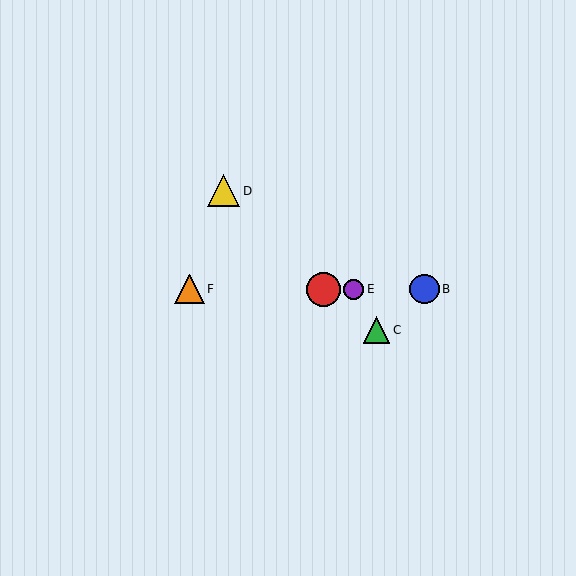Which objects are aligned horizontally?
Objects A, B, E, F are aligned horizontally.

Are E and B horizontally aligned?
Yes, both are at y≈289.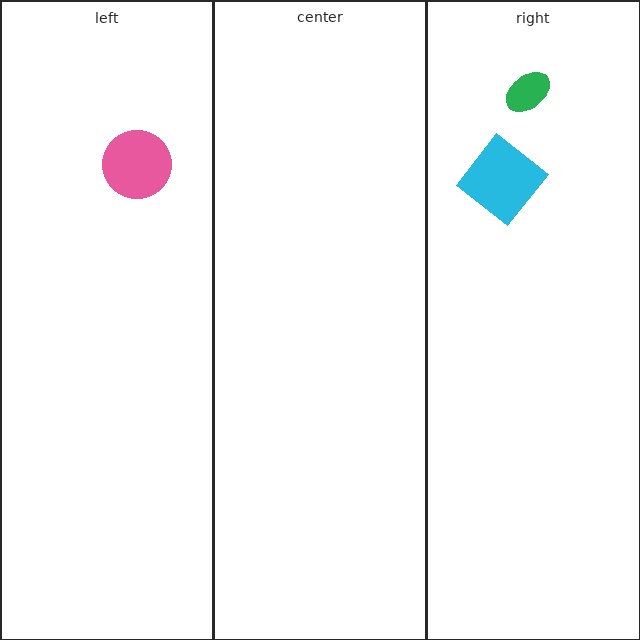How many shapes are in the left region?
1.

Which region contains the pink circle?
The left region.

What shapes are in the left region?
The pink circle.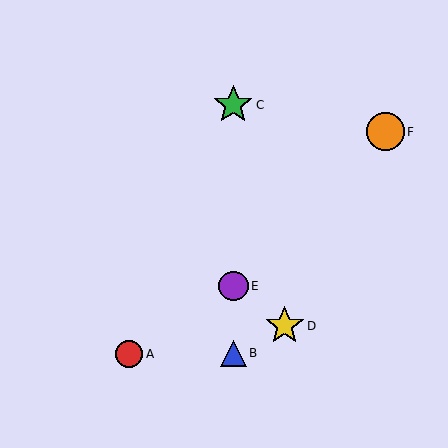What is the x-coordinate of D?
Object D is at x≈285.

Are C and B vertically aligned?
Yes, both are at x≈233.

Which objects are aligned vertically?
Objects B, C, E are aligned vertically.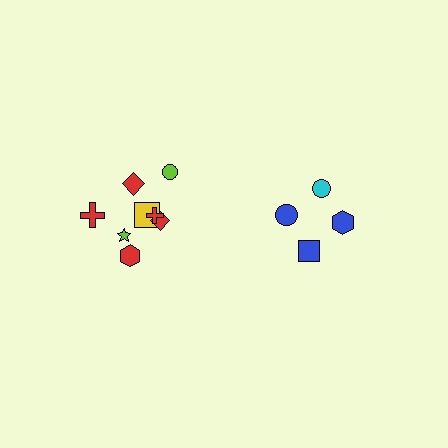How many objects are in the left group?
There are 8 objects.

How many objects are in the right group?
There are 4 objects.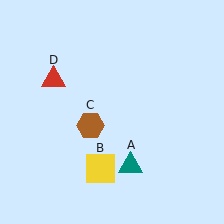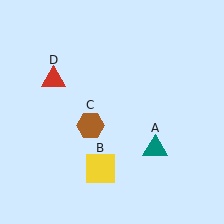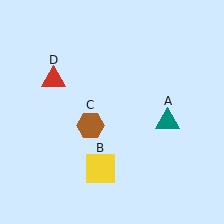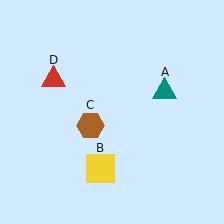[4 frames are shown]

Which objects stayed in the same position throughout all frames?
Yellow square (object B) and brown hexagon (object C) and red triangle (object D) remained stationary.